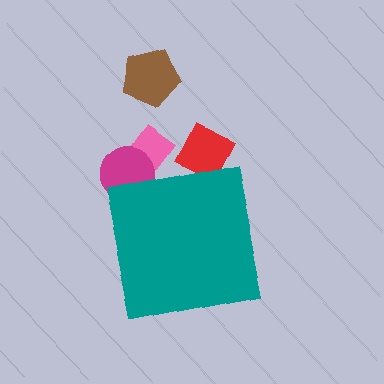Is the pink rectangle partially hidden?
Yes, the pink rectangle is partially hidden behind the teal square.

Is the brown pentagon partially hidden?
No, the brown pentagon is fully visible.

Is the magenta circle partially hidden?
Yes, the magenta circle is partially hidden behind the teal square.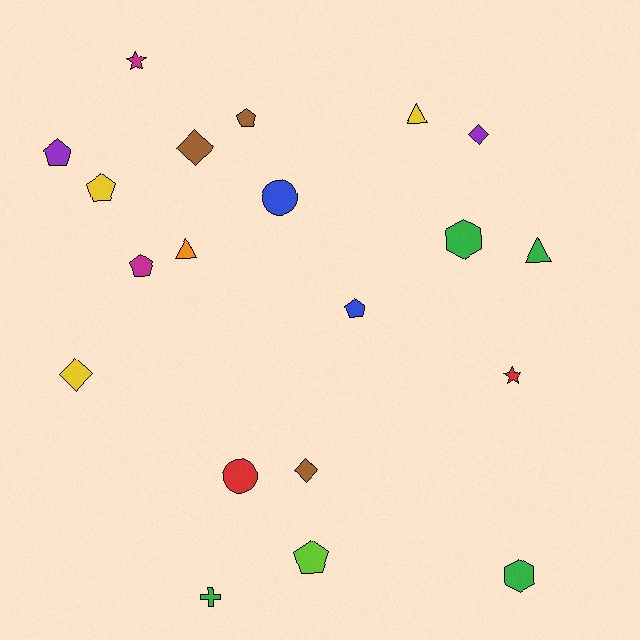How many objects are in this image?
There are 20 objects.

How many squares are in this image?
There are no squares.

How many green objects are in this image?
There are 4 green objects.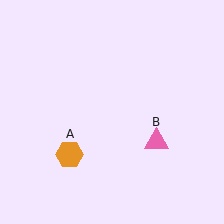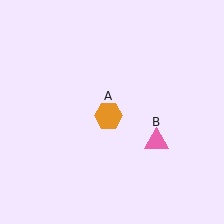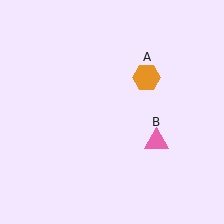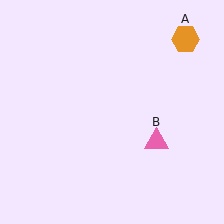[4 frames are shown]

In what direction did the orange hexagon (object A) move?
The orange hexagon (object A) moved up and to the right.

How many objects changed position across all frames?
1 object changed position: orange hexagon (object A).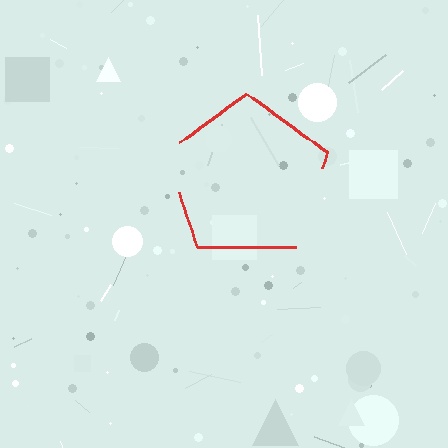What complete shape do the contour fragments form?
The contour fragments form a pentagon.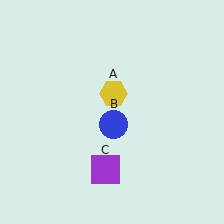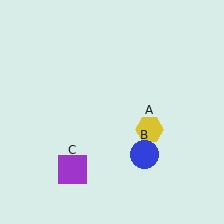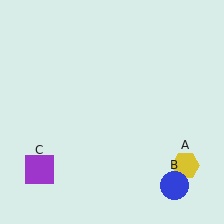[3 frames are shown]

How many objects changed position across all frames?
3 objects changed position: yellow hexagon (object A), blue circle (object B), purple square (object C).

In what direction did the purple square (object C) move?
The purple square (object C) moved left.